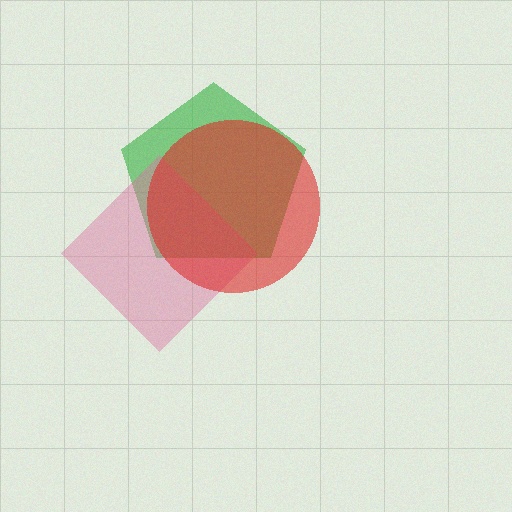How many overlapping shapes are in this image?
There are 3 overlapping shapes in the image.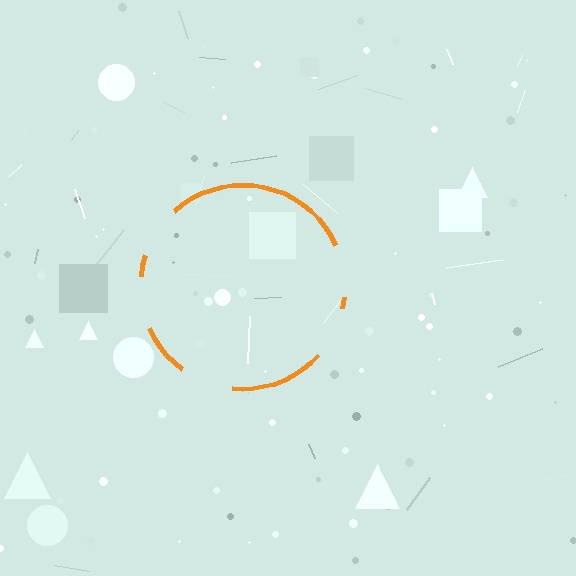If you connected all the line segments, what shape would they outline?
They would outline a circle.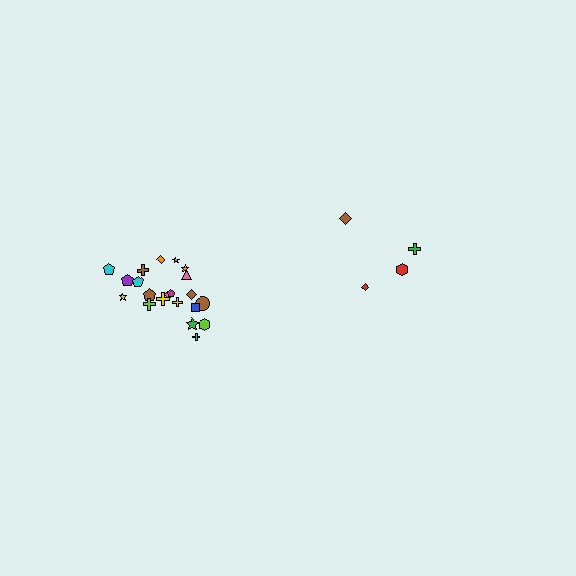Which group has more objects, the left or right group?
The left group.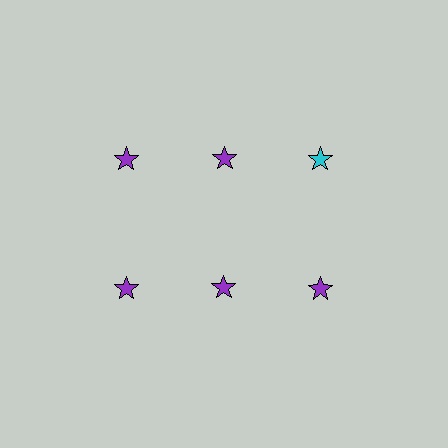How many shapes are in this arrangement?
There are 6 shapes arranged in a grid pattern.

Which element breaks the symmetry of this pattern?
The cyan star in the top row, center column breaks the symmetry. All other shapes are purple stars.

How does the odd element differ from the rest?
It has a different color: cyan instead of purple.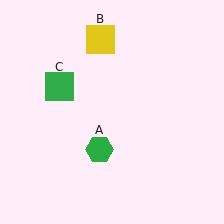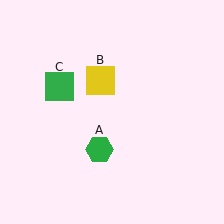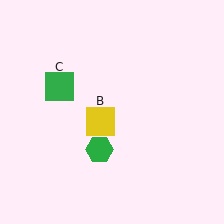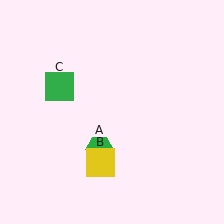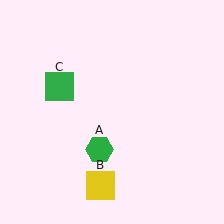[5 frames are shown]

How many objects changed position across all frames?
1 object changed position: yellow square (object B).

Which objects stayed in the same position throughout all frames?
Green hexagon (object A) and green square (object C) remained stationary.